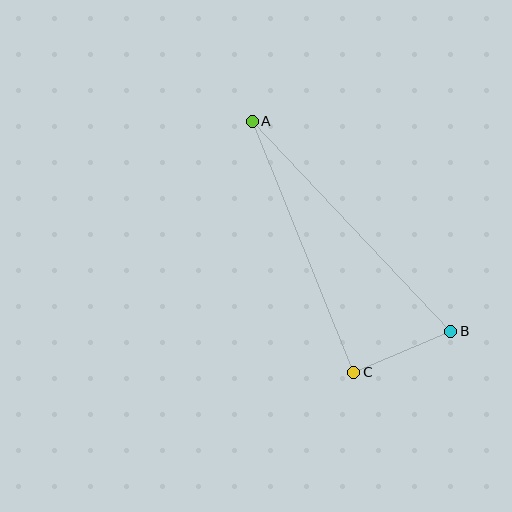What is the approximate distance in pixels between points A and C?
The distance between A and C is approximately 270 pixels.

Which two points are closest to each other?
Points B and C are closest to each other.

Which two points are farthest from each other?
Points A and B are farthest from each other.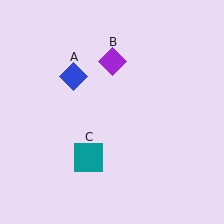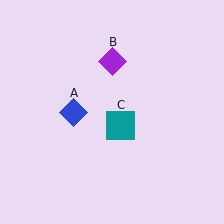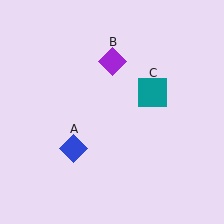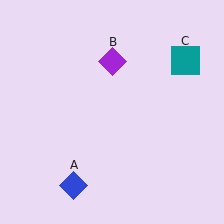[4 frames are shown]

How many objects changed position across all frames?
2 objects changed position: blue diamond (object A), teal square (object C).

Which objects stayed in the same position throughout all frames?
Purple diamond (object B) remained stationary.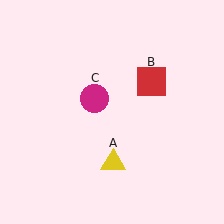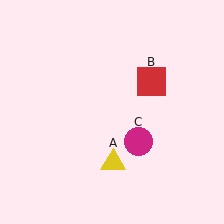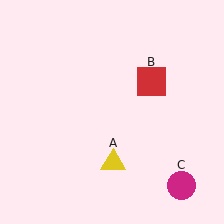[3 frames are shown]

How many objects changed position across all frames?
1 object changed position: magenta circle (object C).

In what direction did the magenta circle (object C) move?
The magenta circle (object C) moved down and to the right.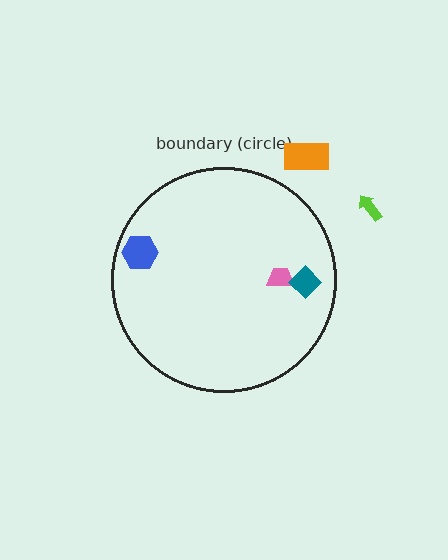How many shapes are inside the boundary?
3 inside, 2 outside.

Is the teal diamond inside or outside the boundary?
Inside.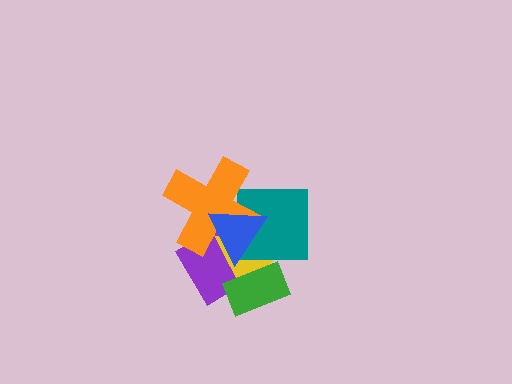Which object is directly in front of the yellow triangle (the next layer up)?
The teal square is directly in front of the yellow triangle.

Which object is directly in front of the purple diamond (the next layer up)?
The yellow triangle is directly in front of the purple diamond.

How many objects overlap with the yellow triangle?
5 objects overlap with the yellow triangle.